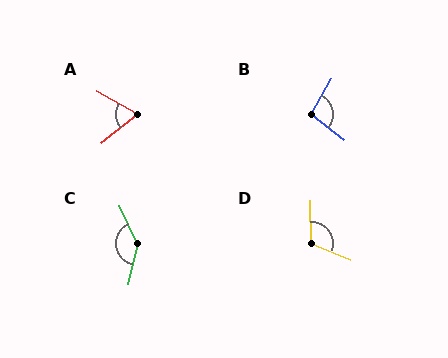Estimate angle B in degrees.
Approximately 98 degrees.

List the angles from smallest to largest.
A (69°), B (98°), D (112°), C (142°).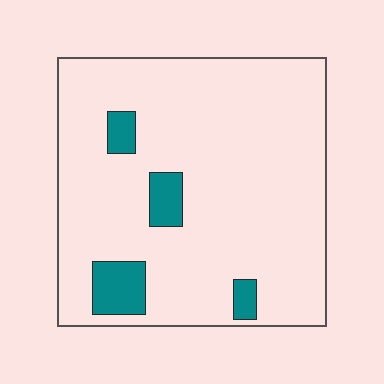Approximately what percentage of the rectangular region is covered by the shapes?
Approximately 10%.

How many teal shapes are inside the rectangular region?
4.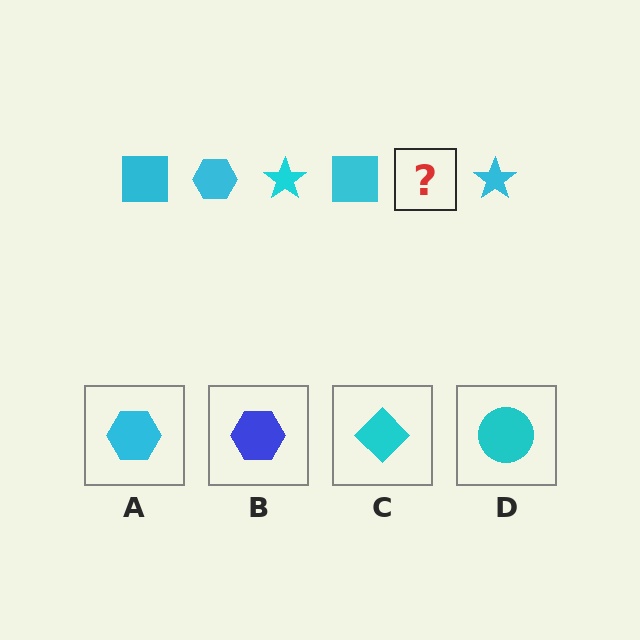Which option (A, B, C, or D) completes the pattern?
A.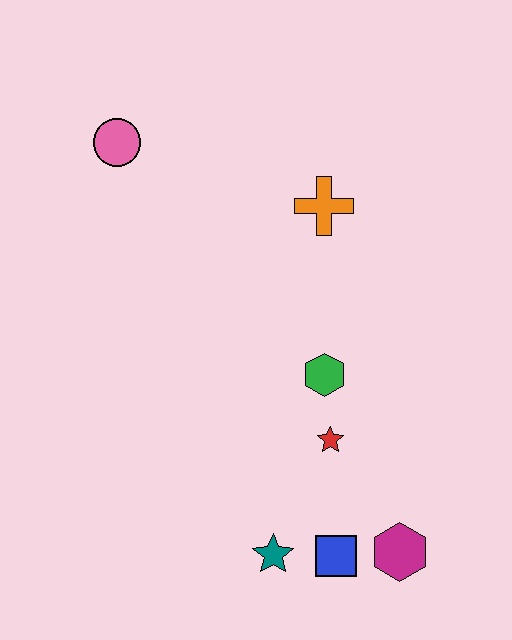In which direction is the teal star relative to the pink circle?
The teal star is below the pink circle.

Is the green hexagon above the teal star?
Yes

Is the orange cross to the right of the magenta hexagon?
No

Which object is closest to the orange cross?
The green hexagon is closest to the orange cross.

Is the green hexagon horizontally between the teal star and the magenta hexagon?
Yes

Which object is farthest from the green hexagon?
The pink circle is farthest from the green hexagon.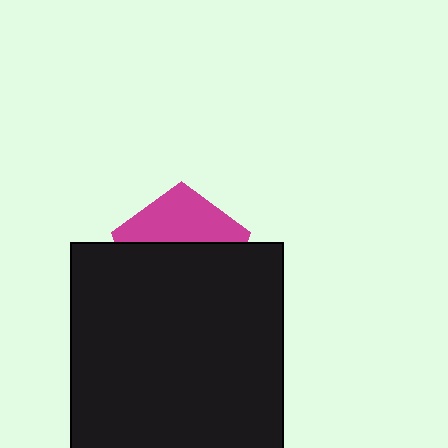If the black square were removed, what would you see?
You would see the complete magenta pentagon.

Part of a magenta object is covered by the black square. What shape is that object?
It is a pentagon.